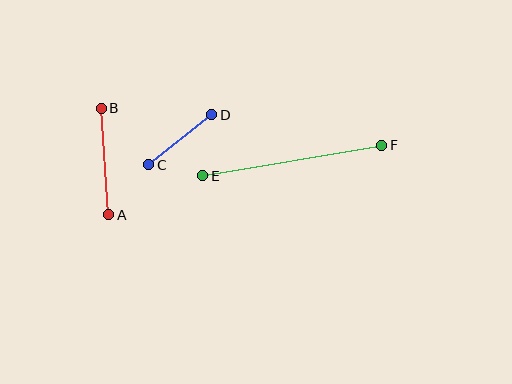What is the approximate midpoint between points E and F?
The midpoint is at approximately (292, 160) pixels.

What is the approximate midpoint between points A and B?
The midpoint is at approximately (105, 161) pixels.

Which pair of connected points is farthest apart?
Points E and F are farthest apart.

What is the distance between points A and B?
The distance is approximately 107 pixels.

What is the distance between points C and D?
The distance is approximately 80 pixels.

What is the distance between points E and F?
The distance is approximately 182 pixels.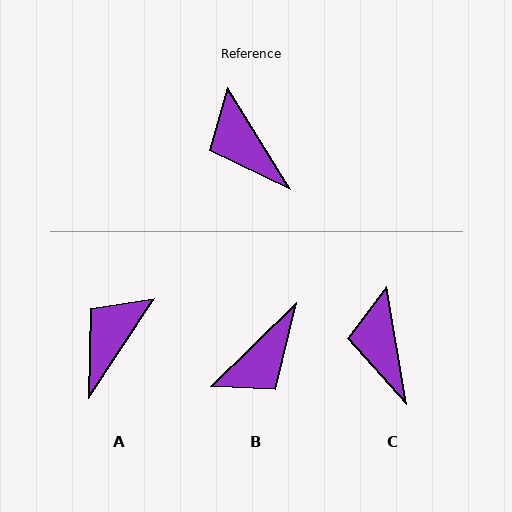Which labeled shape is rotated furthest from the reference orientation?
B, about 103 degrees away.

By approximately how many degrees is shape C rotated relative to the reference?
Approximately 22 degrees clockwise.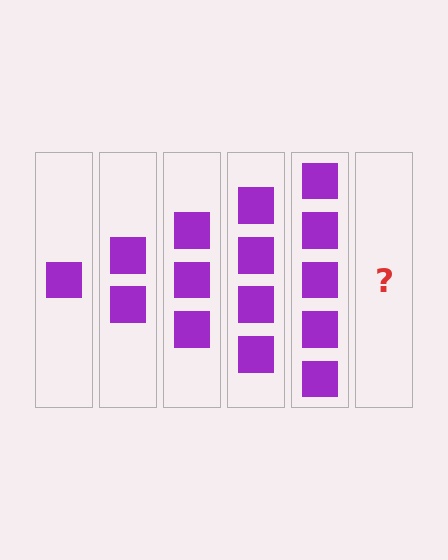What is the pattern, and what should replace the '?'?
The pattern is that each step adds one more square. The '?' should be 6 squares.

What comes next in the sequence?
The next element should be 6 squares.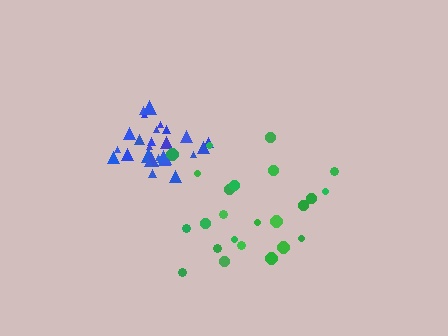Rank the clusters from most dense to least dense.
blue, green.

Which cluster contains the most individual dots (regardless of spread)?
Blue (28).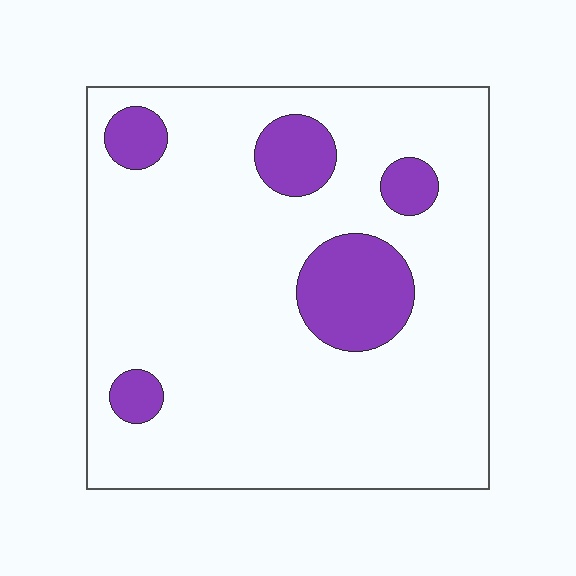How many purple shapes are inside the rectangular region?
5.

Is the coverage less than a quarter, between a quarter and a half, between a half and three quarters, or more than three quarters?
Less than a quarter.